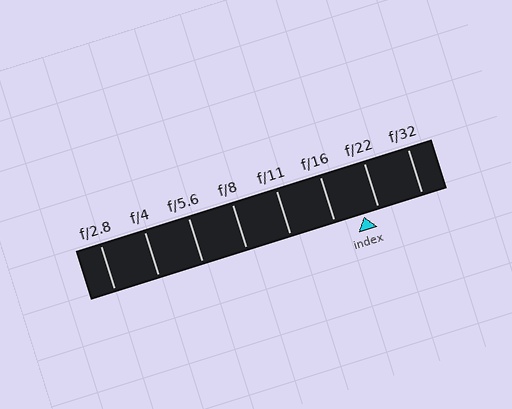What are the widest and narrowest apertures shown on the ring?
The widest aperture shown is f/2.8 and the narrowest is f/32.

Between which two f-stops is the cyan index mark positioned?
The index mark is between f/16 and f/22.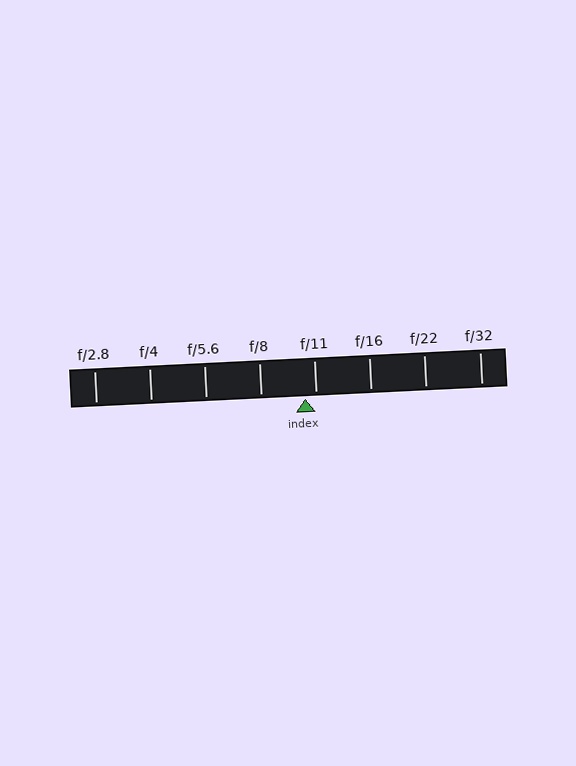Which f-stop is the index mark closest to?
The index mark is closest to f/11.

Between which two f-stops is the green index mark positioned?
The index mark is between f/8 and f/11.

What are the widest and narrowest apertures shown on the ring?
The widest aperture shown is f/2.8 and the narrowest is f/32.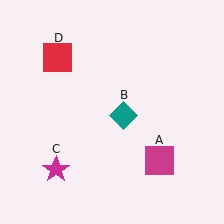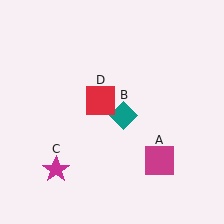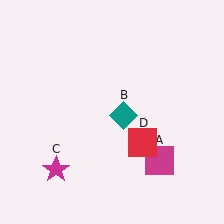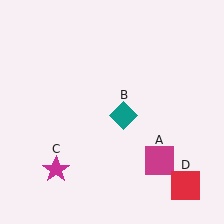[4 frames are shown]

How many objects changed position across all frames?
1 object changed position: red square (object D).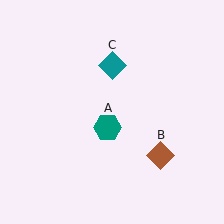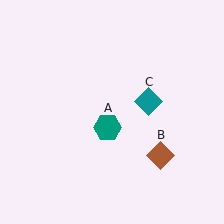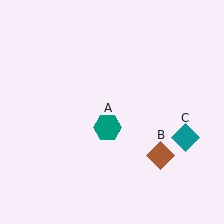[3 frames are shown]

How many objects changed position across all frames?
1 object changed position: teal diamond (object C).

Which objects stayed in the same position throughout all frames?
Teal hexagon (object A) and brown diamond (object B) remained stationary.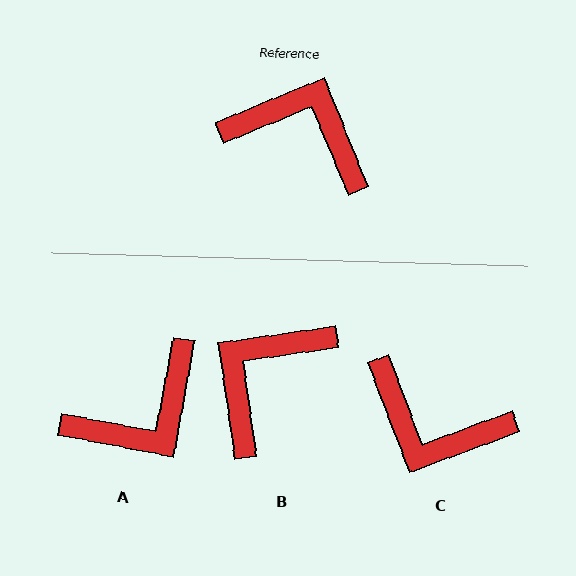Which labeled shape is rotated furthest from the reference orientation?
C, about 178 degrees away.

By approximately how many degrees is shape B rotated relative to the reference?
Approximately 76 degrees counter-clockwise.